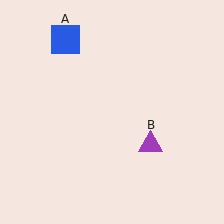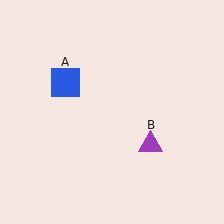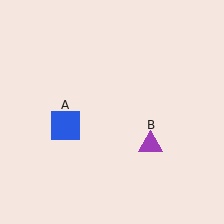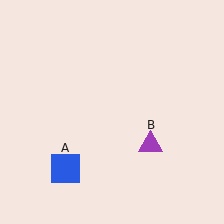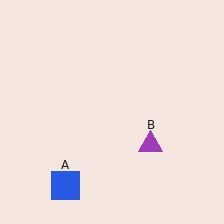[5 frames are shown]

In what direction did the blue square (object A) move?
The blue square (object A) moved down.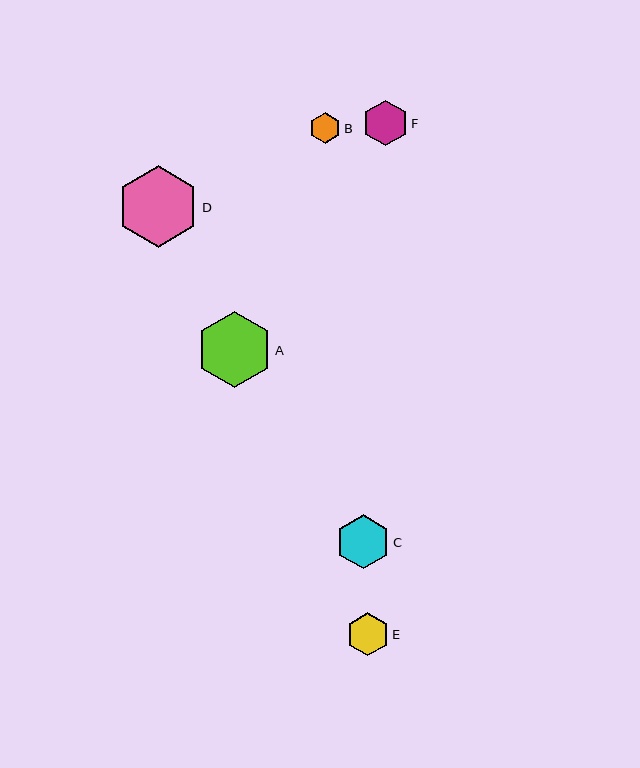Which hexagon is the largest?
Hexagon D is the largest with a size of approximately 81 pixels.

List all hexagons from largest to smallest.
From largest to smallest: D, A, C, F, E, B.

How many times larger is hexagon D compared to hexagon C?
Hexagon D is approximately 1.5 times the size of hexagon C.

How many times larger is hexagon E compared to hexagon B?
Hexagon E is approximately 1.4 times the size of hexagon B.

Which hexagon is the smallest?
Hexagon B is the smallest with a size of approximately 31 pixels.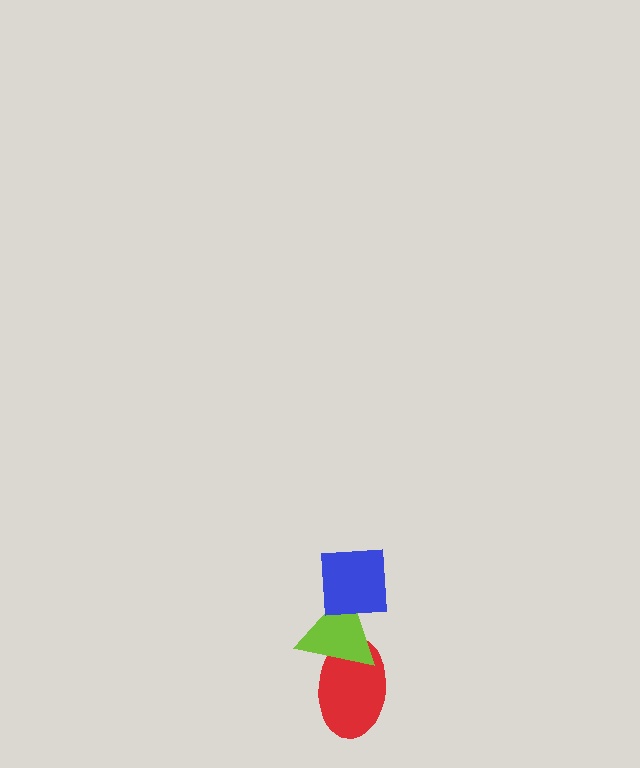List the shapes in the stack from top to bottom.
From top to bottom: the blue square, the lime triangle, the red ellipse.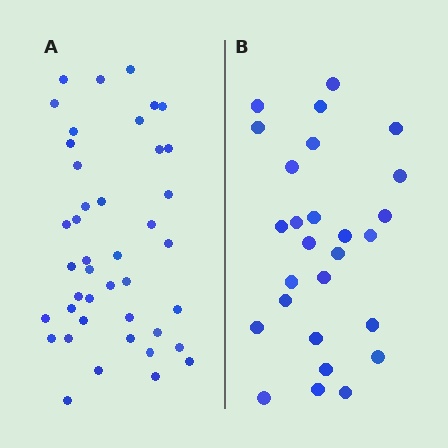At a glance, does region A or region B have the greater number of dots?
Region A (the left region) has more dots.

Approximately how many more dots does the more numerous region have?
Region A has approximately 15 more dots than region B.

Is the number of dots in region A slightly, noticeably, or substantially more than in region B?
Region A has substantially more. The ratio is roughly 1.6 to 1.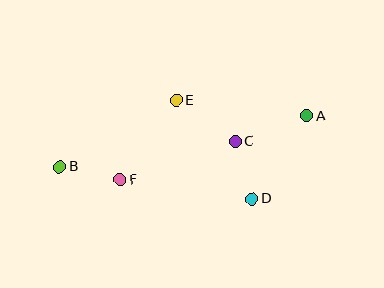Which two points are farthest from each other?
Points A and B are farthest from each other.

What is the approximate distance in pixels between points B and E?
The distance between B and E is approximately 134 pixels.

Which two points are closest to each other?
Points C and D are closest to each other.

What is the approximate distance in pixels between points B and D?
The distance between B and D is approximately 195 pixels.